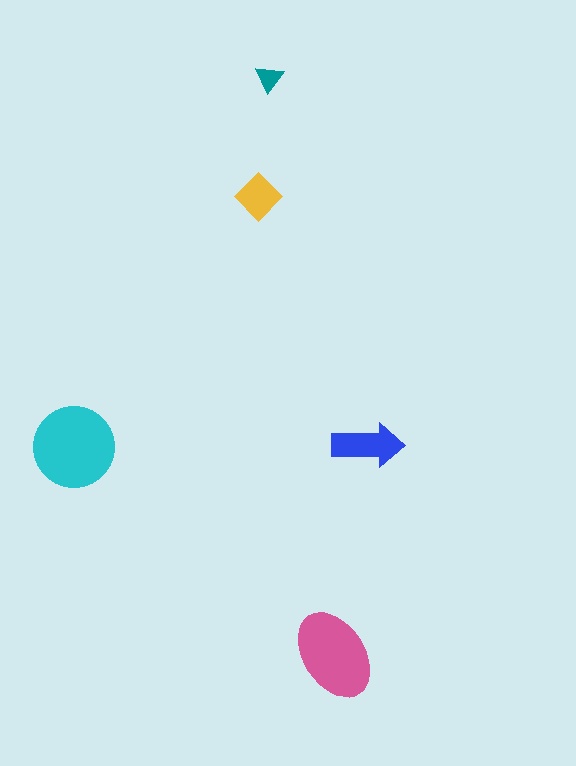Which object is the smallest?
The teal triangle.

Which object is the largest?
The cyan circle.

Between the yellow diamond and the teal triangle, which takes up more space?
The yellow diamond.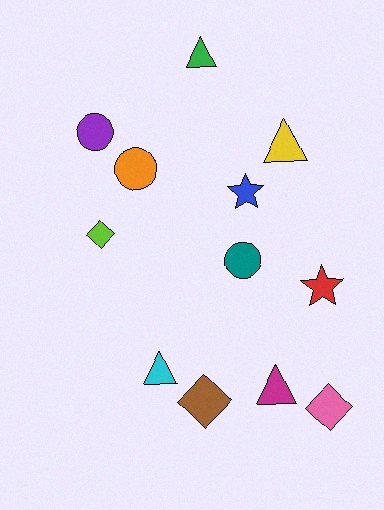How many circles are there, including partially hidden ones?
There are 3 circles.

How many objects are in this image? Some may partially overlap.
There are 12 objects.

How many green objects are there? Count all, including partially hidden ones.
There is 1 green object.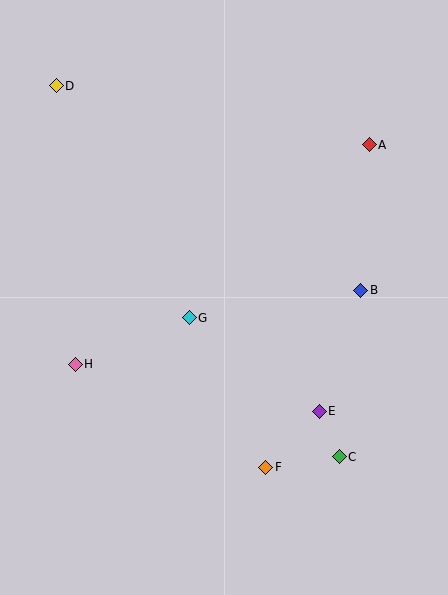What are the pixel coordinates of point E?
Point E is at (319, 411).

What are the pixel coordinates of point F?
Point F is at (266, 467).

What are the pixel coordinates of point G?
Point G is at (189, 318).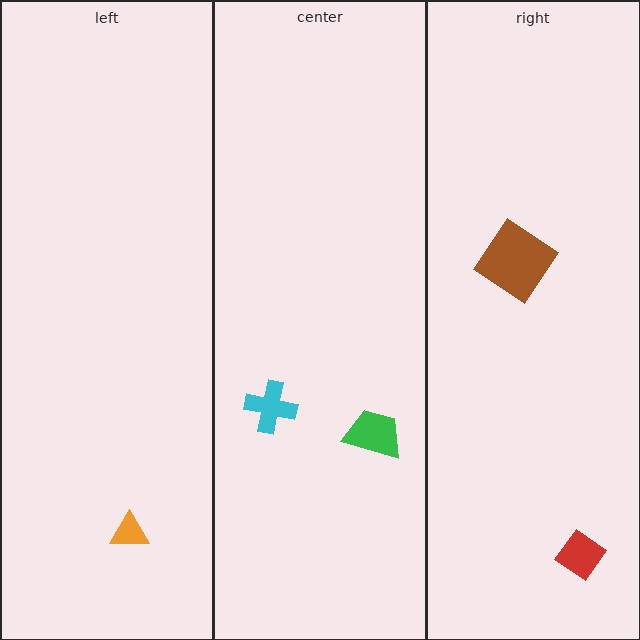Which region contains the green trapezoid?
The center region.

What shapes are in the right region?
The red diamond, the brown diamond.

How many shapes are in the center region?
2.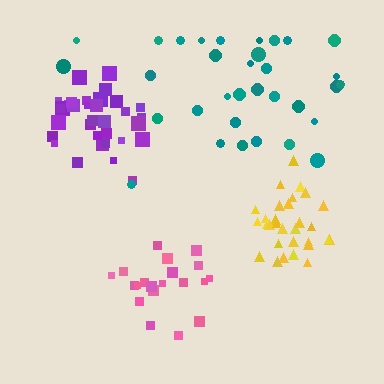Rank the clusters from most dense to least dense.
purple, yellow, pink, teal.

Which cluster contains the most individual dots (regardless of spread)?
Purple (33).